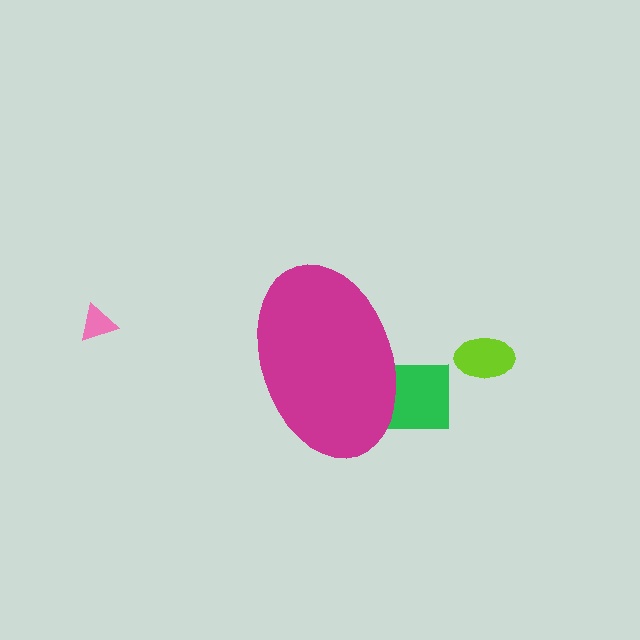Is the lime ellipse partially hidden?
No, the lime ellipse is fully visible.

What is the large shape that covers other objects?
A magenta ellipse.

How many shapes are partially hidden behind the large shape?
1 shape is partially hidden.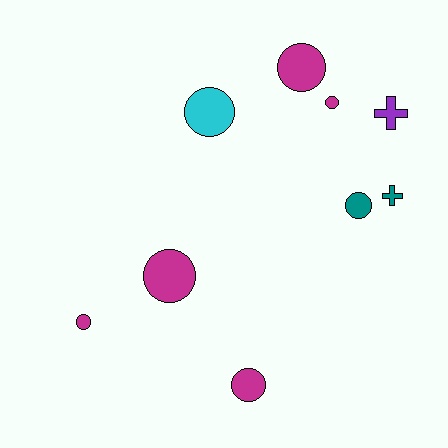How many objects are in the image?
There are 9 objects.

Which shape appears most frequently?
Circle, with 7 objects.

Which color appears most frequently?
Magenta, with 5 objects.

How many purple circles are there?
There are no purple circles.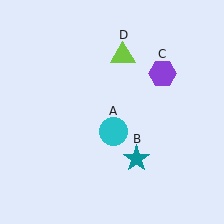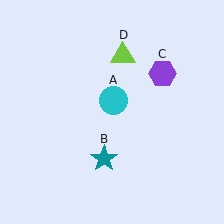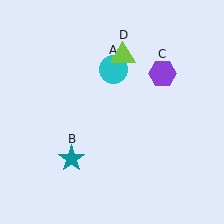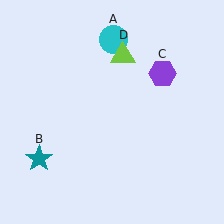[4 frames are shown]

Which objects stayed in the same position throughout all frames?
Purple hexagon (object C) and lime triangle (object D) remained stationary.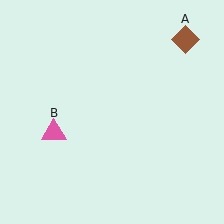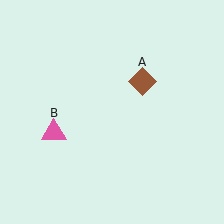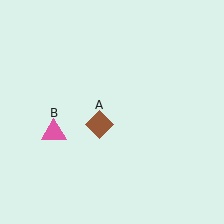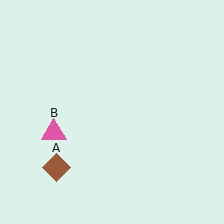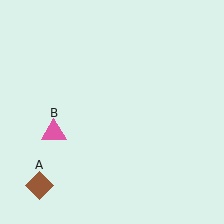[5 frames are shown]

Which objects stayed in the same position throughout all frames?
Pink triangle (object B) remained stationary.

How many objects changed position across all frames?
1 object changed position: brown diamond (object A).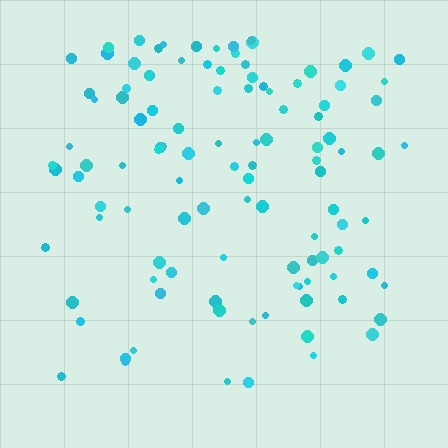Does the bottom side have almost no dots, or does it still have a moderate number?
Still a moderate number, just noticeably fewer than the top.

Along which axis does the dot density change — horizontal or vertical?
Vertical.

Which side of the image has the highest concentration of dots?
The top.